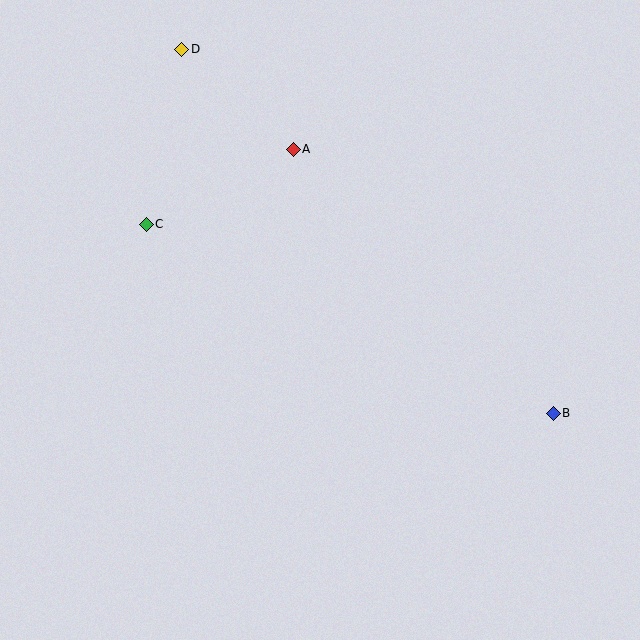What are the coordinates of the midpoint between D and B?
The midpoint between D and B is at (367, 231).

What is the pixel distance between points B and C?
The distance between B and C is 449 pixels.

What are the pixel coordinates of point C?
Point C is at (146, 224).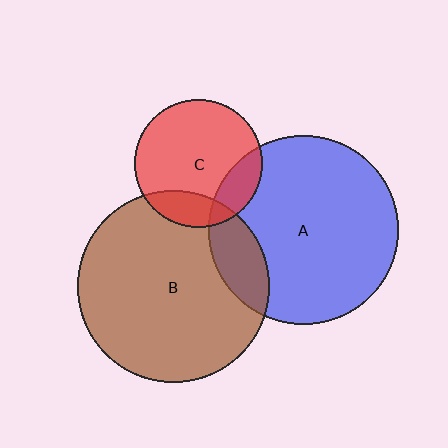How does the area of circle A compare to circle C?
Approximately 2.2 times.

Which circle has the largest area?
Circle B (brown).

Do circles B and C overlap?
Yes.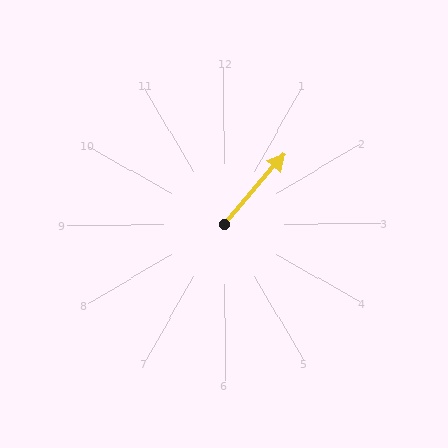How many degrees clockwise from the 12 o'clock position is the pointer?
Approximately 41 degrees.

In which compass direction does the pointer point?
Northeast.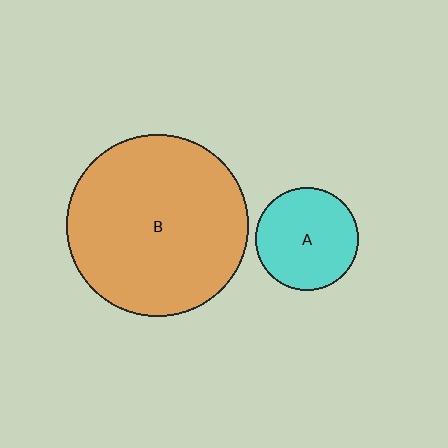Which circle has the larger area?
Circle B (orange).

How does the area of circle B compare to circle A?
Approximately 3.1 times.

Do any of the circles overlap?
No, none of the circles overlap.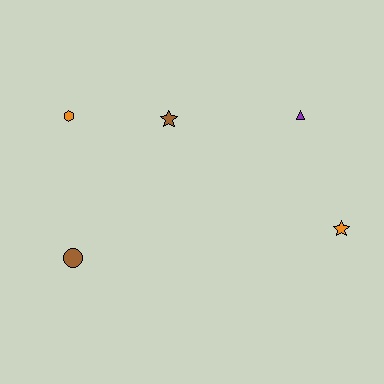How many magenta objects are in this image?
There are no magenta objects.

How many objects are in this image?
There are 5 objects.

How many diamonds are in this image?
There are no diamonds.